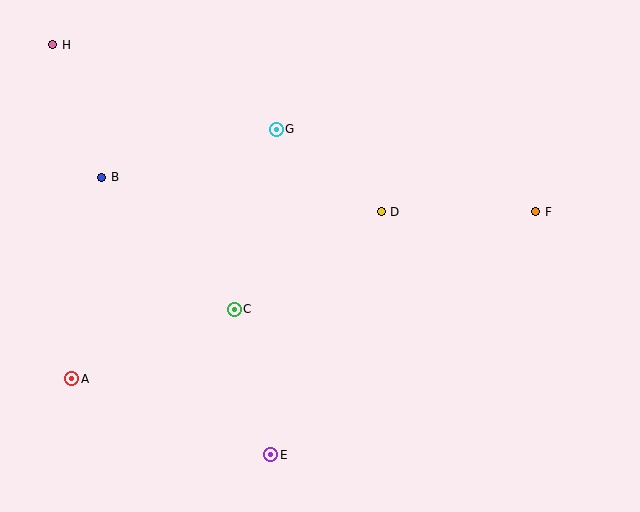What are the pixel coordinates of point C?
Point C is at (234, 309).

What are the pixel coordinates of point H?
Point H is at (53, 45).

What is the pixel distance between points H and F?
The distance between H and F is 511 pixels.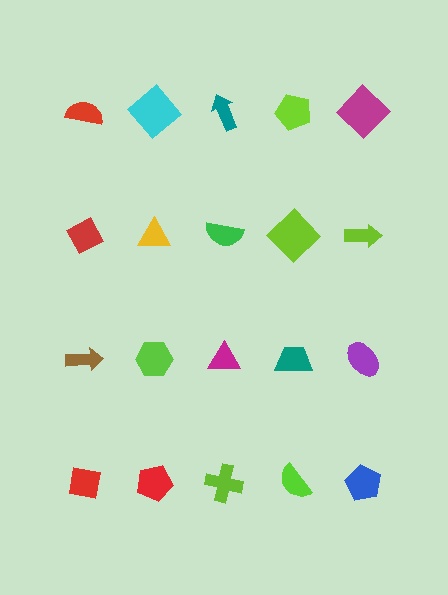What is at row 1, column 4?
A lime pentagon.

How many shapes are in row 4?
5 shapes.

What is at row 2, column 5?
A lime arrow.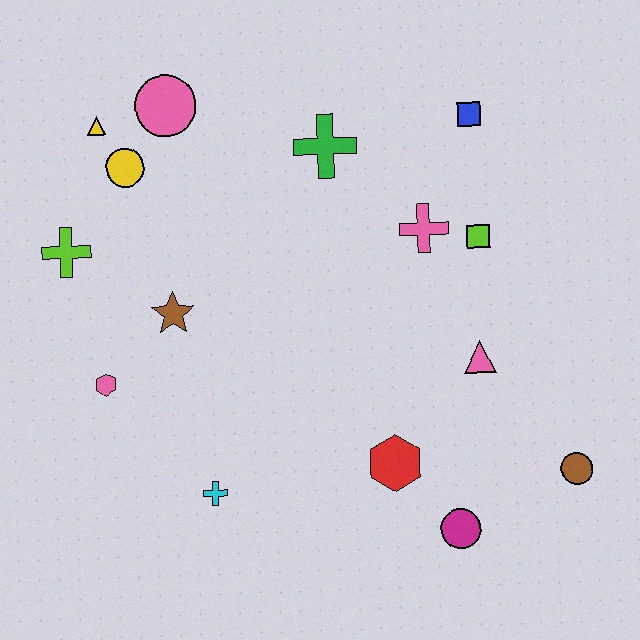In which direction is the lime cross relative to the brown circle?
The lime cross is to the left of the brown circle.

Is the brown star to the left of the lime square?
Yes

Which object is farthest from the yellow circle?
The brown circle is farthest from the yellow circle.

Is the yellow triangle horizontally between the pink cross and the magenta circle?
No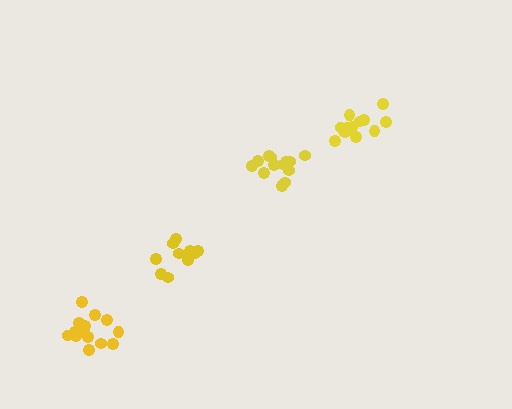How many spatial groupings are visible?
There are 4 spatial groupings.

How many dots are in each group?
Group 1: 12 dots, Group 2: 13 dots, Group 3: 10 dots, Group 4: 14 dots (49 total).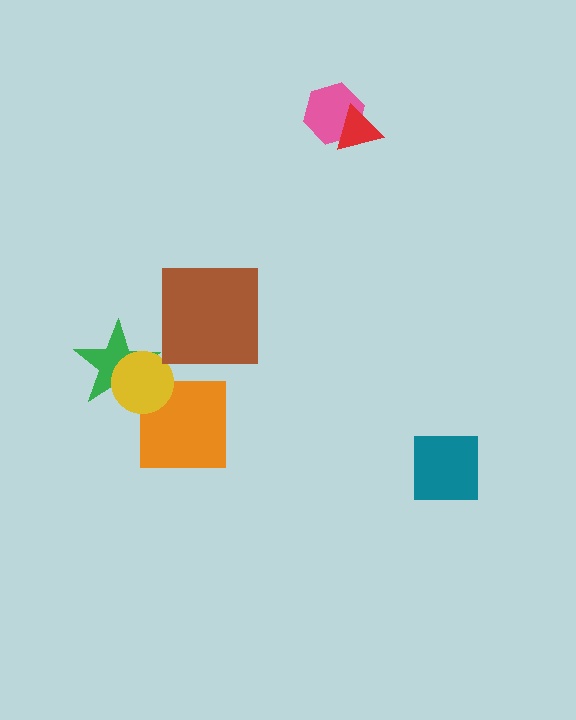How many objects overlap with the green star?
1 object overlaps with the green star.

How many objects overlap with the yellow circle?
2 objects overlap with the yellow circle.